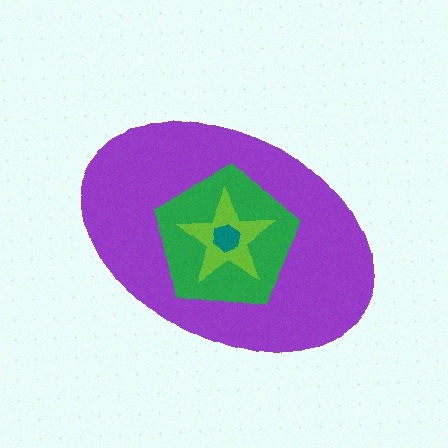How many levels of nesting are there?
4.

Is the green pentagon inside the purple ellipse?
Yes.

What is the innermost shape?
The teal hexagon.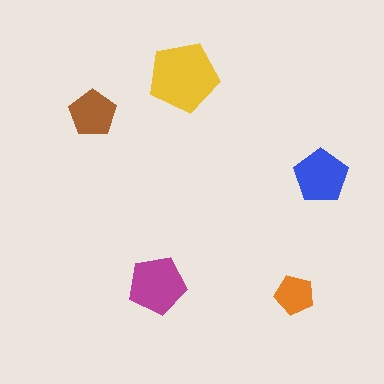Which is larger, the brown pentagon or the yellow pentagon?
The yellow one.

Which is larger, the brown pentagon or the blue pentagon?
The blue one.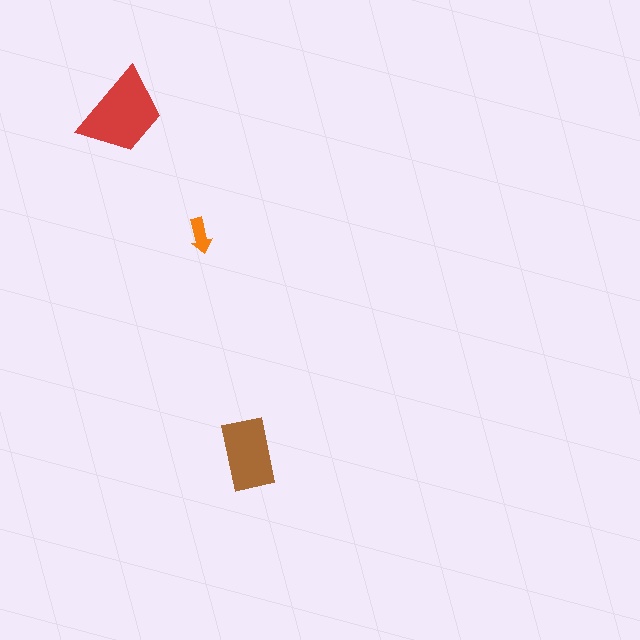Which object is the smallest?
The orange arrow.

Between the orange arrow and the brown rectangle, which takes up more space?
The brown rectangle.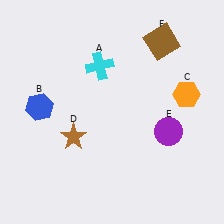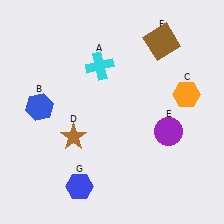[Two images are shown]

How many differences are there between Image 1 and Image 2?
There is 1 difference between the two images.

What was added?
A blue hexagon (G) was added in Image 2.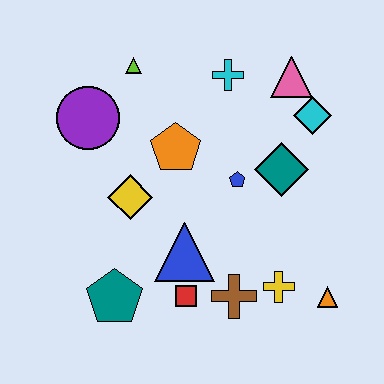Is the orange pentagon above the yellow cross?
Yes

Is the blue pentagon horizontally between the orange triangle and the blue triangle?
Yes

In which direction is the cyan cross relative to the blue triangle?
The cyan cross is above the blue triangle.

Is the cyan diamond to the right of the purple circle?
Yes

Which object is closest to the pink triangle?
The cyan diamond is closest to the pink triangle.